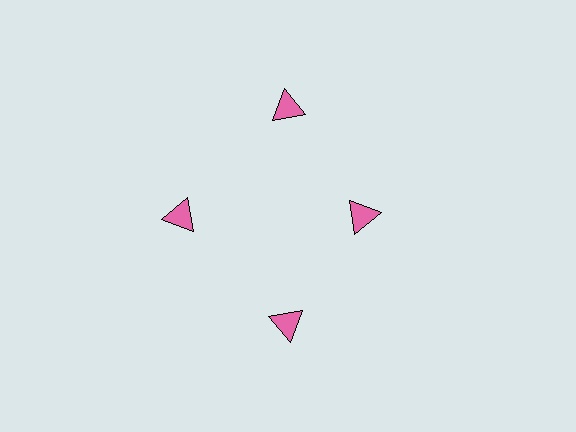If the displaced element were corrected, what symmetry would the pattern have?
It would have 4-fold rotational symmetry — the pattern would map onto itself every 90 degrees.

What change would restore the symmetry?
The symmetry would be restored by moving it outward, back onto the ring so that all 4 triangles sit at equal angles and equal distance from the center.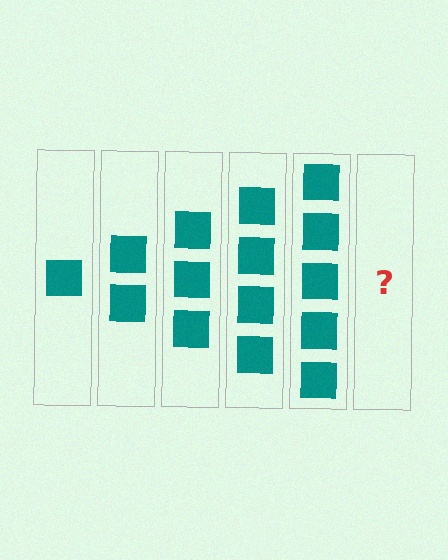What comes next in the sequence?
The next element should be 6 squares.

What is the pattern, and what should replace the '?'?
The pattern is that each step adds one more square. The '?' should be 6 squares.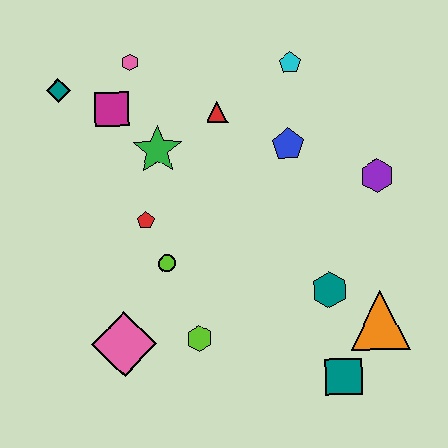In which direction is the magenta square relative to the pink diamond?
The magenta square is above the pink diamond.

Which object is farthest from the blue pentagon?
The pink diamond is farthest from the blue pentagon.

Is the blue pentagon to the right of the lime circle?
Yes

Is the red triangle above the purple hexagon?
Yes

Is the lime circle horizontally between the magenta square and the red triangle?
Yes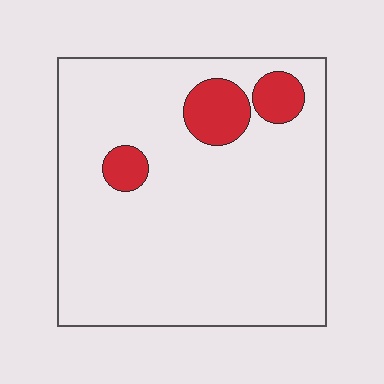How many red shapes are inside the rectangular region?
3.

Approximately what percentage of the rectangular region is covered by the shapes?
Approximately 10%.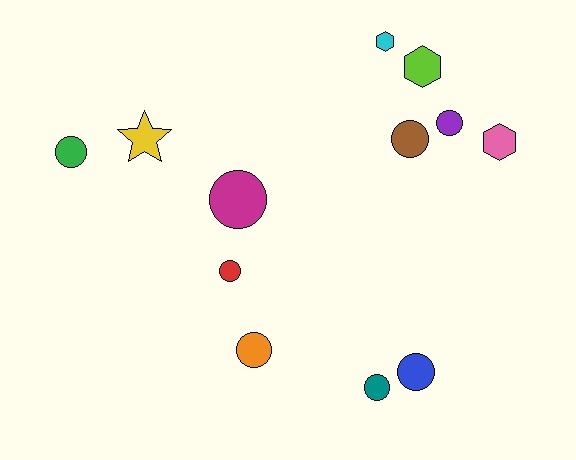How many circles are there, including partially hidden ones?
There are 8 circles.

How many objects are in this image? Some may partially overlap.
There are 12 objects.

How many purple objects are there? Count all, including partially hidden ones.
There is 1 purple object.